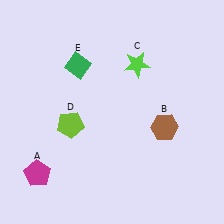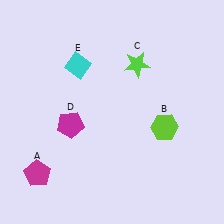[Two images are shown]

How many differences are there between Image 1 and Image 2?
There are 3 differences between the two images.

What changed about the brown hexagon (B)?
In Image 1, B is brown. In Image 2, it changed to lime.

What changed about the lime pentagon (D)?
In Image 1, D is lime. In Image 2, it changed to magenta.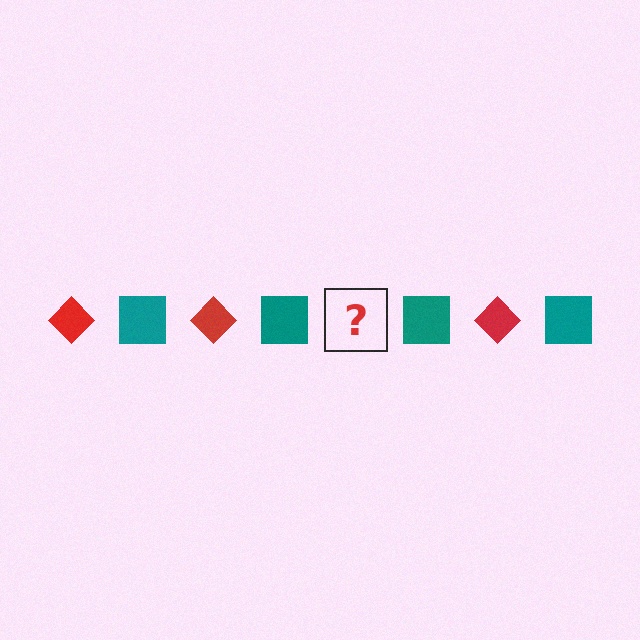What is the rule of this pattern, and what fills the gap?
The rule is that the pattern alternates between red diamond and teal square. The gap should be filled with a red diamond.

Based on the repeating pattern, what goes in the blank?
The blank should be a red diamond.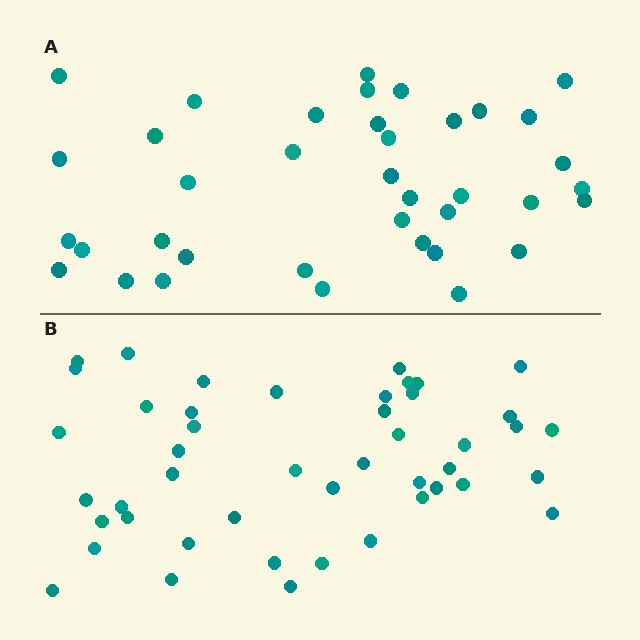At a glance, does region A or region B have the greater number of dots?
Region B (the bottom region) has more dots.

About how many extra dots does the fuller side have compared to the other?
Region B has roughly 8 or so more dots than region A.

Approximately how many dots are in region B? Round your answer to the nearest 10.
About 50 dots. (The exact count is 46, which rounds to 50.)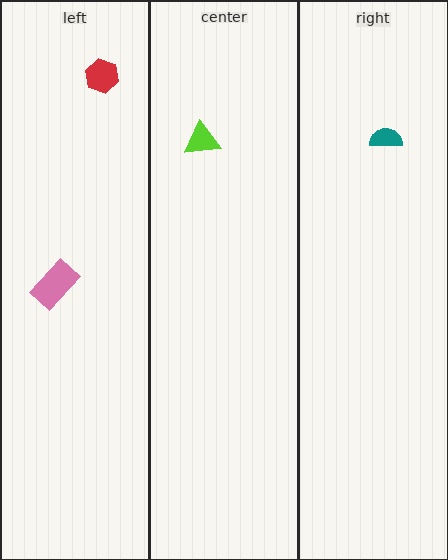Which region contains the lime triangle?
The center region.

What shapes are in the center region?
The lime triangle.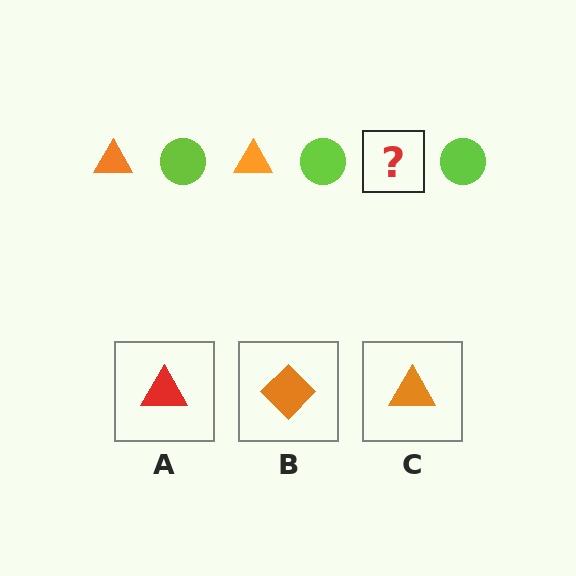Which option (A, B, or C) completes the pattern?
C.